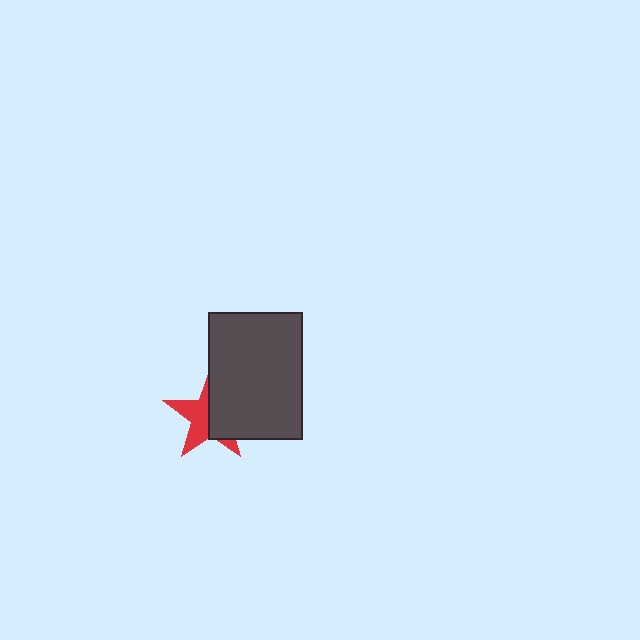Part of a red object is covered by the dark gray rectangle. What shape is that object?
It is a star.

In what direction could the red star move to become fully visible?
The red star could move left. That would shift it out from behind the dark gray rectangle entirely.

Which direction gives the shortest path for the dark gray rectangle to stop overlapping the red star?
Moving right gives the shortest separation.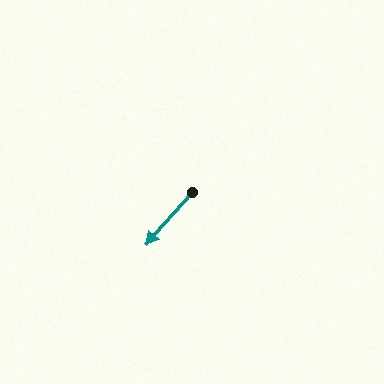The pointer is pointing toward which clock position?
Roughly 7 o'clock.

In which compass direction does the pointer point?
Southwest.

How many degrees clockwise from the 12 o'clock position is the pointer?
Approximately 221 degrees.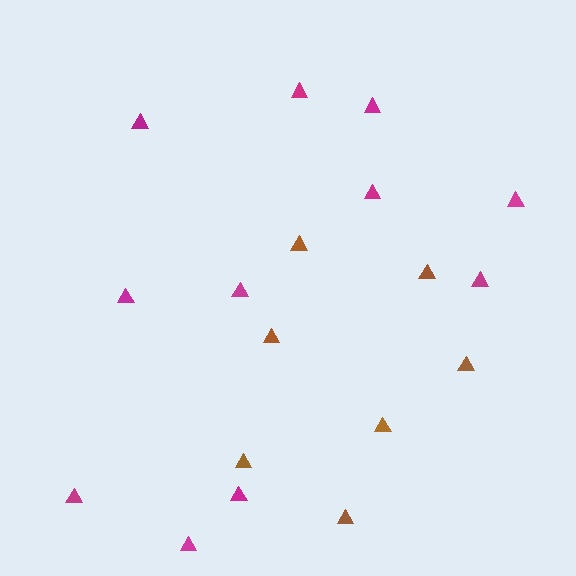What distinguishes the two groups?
There are 2 groups: one group of magenta triangles (11) and one group of brown triangles (7).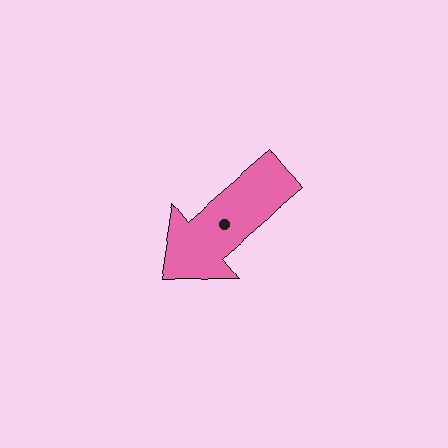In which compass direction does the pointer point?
Southwest.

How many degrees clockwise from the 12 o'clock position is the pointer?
Approximately 230 degrees.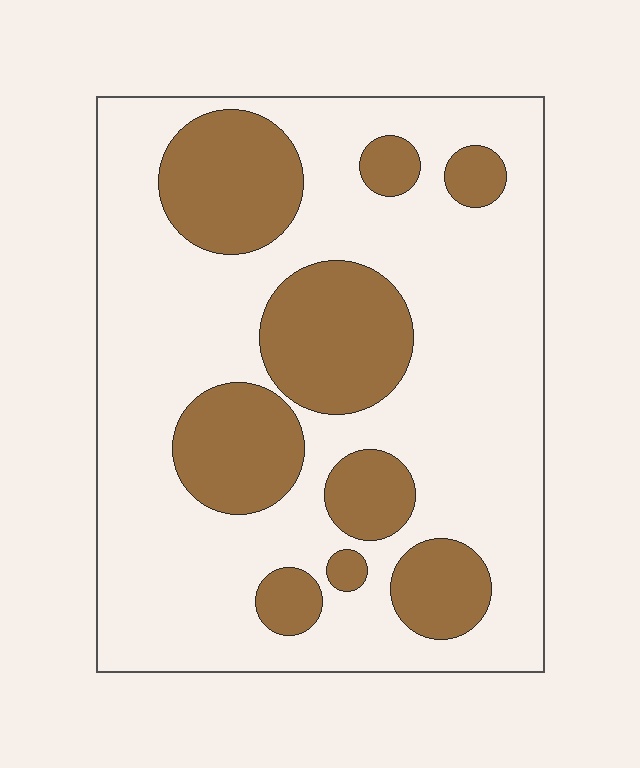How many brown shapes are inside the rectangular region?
9.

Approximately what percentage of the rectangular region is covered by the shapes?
Approximately 30%.